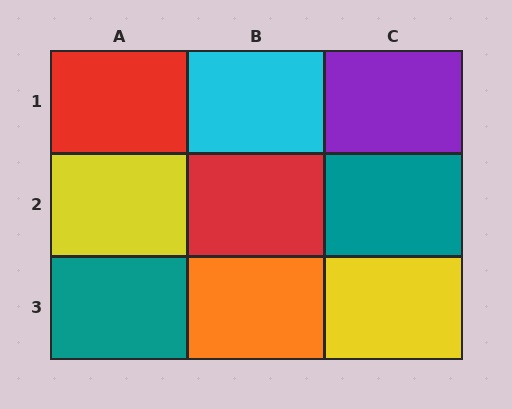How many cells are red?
2 cells are red.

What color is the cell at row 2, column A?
Yellow.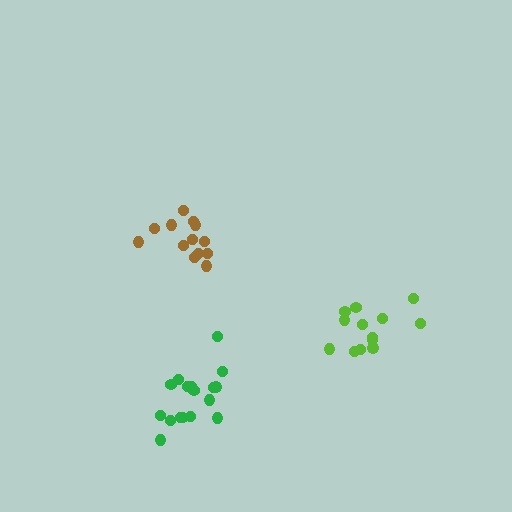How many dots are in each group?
Group 1: 13 dots, Group 2: 13 dots, Group 3: 17 dots (43 total).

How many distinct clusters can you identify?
There are 3 distinct clusters.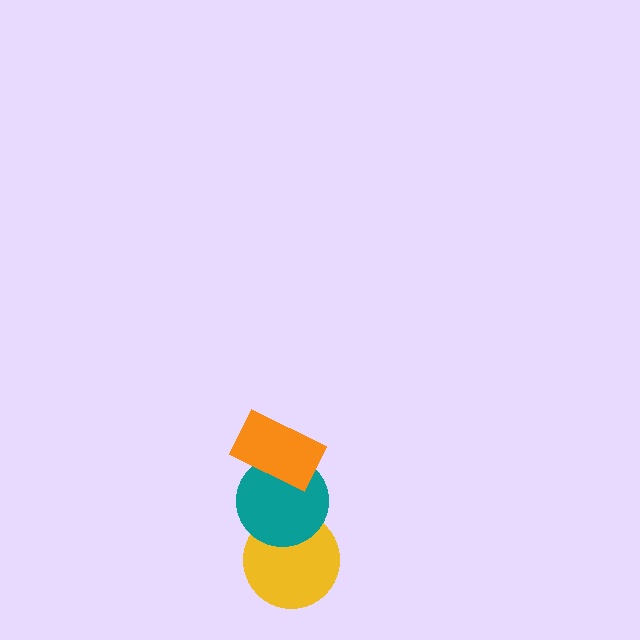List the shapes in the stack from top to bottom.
From top to bottom: the orange rectangle, the teal circle, the yellow circle.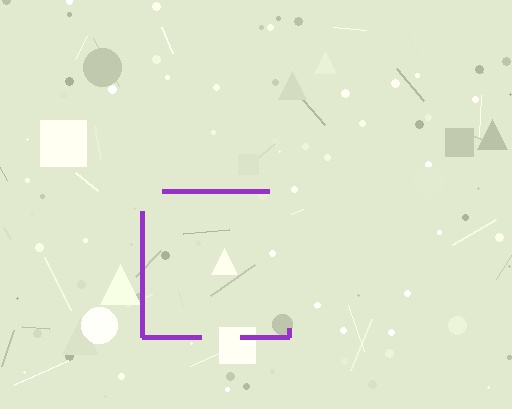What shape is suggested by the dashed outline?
The dashed outline suggests a square.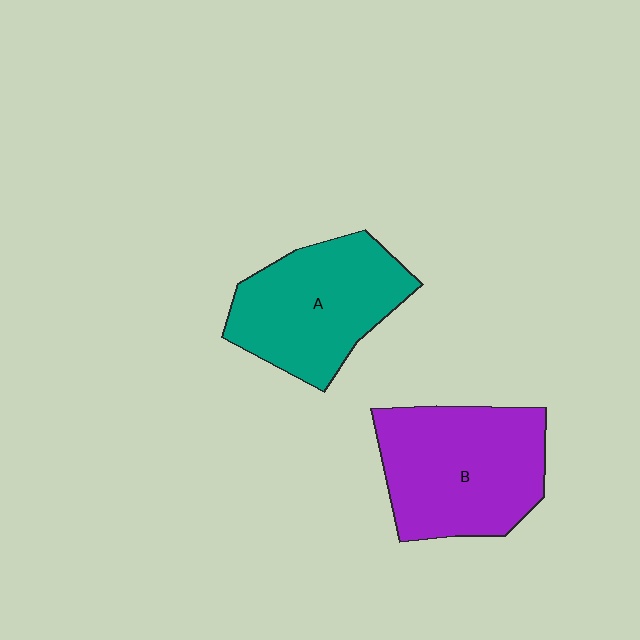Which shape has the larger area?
Shape B (purple).